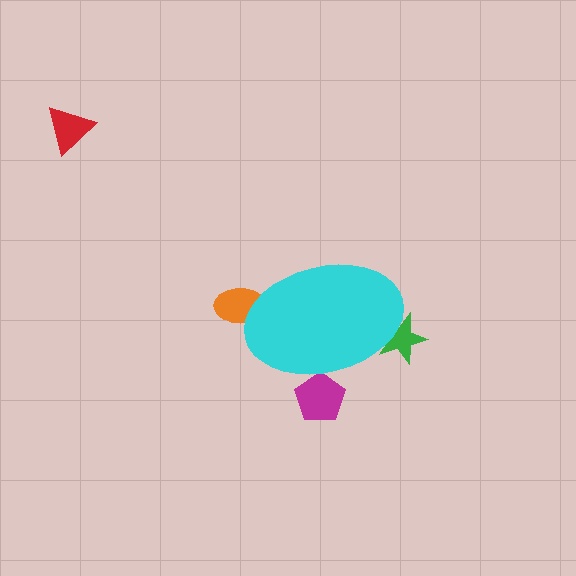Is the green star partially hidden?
Yes, the green star is partially hidden behind the cyan ellipse.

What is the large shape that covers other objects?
A cyan ellipse.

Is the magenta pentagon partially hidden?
Yes, the magenta pentagon is partially hidden behind the cyan ellipse.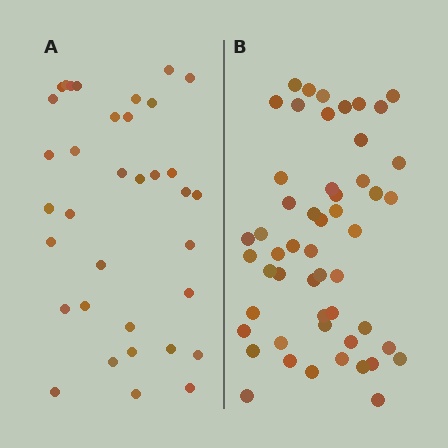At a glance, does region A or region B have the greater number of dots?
Region B (the right region) has more dots.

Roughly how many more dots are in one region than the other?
Region B has approximately 15 more dots than region A.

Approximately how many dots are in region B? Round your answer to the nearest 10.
About 50 dots. (The exact count is 52, which rounds to 50.)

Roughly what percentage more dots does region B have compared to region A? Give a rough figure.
About 50% more.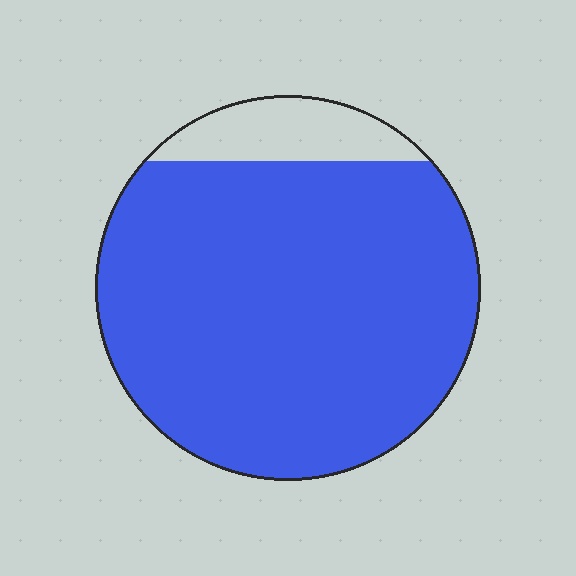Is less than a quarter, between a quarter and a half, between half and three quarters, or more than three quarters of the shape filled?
More than three quarters.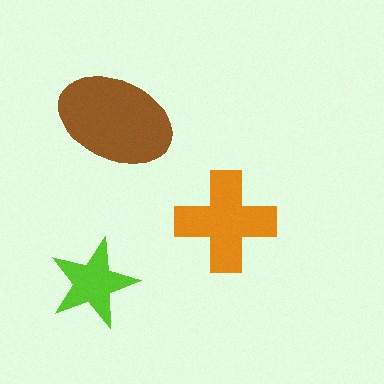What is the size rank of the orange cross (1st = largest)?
2nd.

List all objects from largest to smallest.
The brown ellipse, the orange cross, the lime star.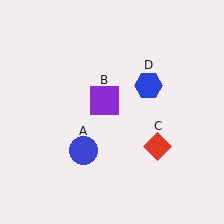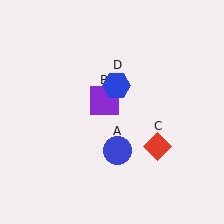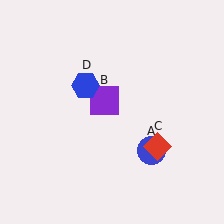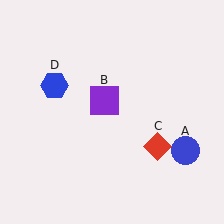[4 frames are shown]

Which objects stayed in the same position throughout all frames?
Purple square (object B) and red diamond (object C) remained stationary.